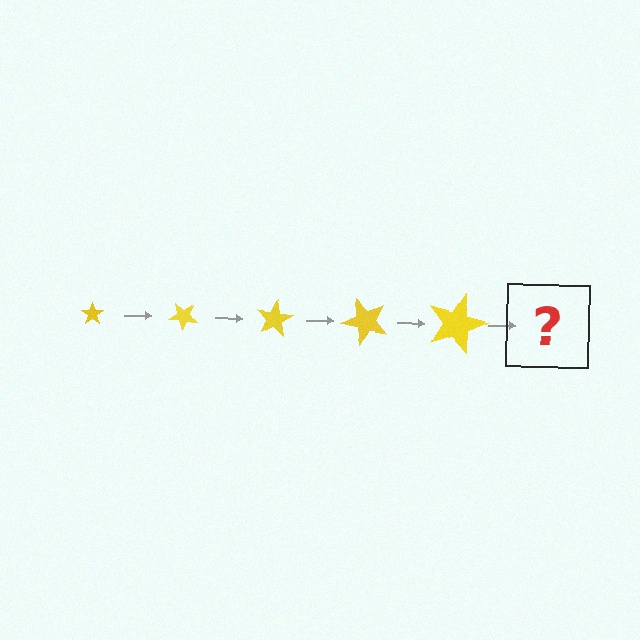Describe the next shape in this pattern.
It should be a star, larger than the previous one and rotated 200 degrees from the start.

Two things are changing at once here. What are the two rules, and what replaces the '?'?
The two rules are that the star grows larger each step and it rotates 40 degrees each step. The '?' should be a star, larger than the previous one and rotated 200 degrees from the start.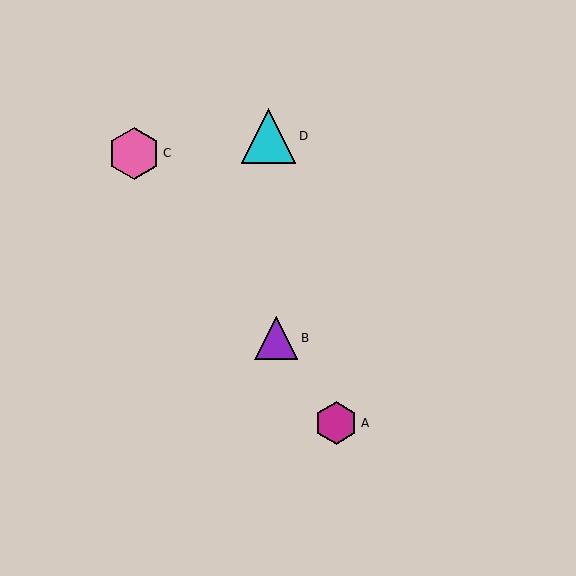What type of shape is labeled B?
Shape B is a purple triangle.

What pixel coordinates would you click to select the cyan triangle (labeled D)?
Click at (268, 136) to select the cyan triangle D.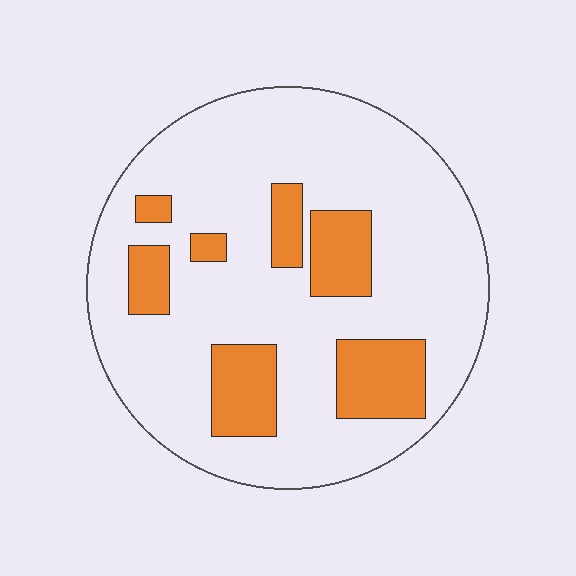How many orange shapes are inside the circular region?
7.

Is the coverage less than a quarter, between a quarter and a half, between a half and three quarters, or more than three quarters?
Less than a quarter.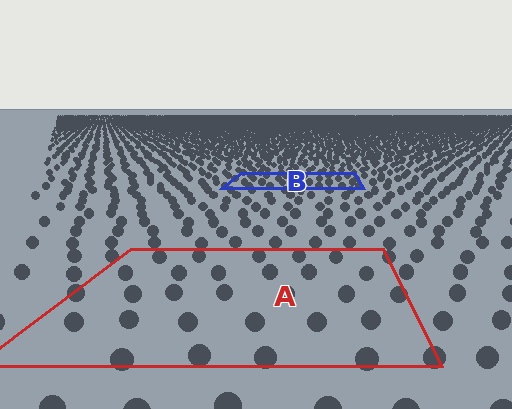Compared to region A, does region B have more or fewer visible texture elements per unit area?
Region B has more texture elements per unit area — they are packed more densely because it is farther away.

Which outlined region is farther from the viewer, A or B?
Region B is farther from the viewer — the texture elements inside it appear smaller and more densely packed.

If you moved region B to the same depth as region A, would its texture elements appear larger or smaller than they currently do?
They would appear larger. At a closer depth, the same texture elements are projected at a bigger on-screen size.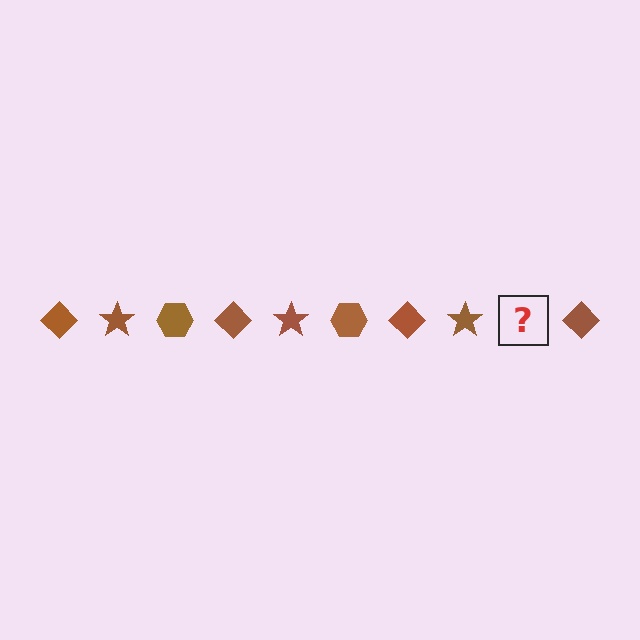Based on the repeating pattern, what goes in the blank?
The blank should be a brown hexagon.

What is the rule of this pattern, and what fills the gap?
The rule is that the pattern cycles through diamond, star, hexagon shapes in brown. The gap should be filled with a brown hexagon.